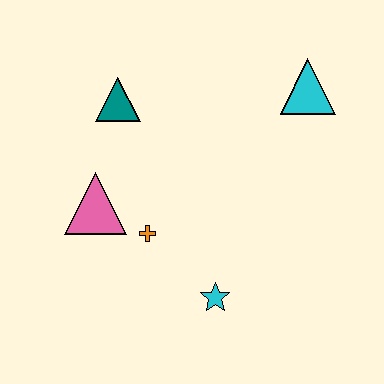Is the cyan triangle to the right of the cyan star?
Yes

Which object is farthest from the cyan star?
The cyan triangle is farthest from the cyan star.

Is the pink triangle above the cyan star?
Yes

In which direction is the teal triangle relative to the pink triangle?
The teal triangle is above the pink triangle.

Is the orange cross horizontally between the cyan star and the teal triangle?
Yes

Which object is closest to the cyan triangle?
The teal triangle is closest to the cyan triangle.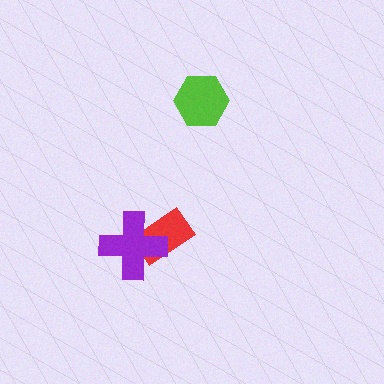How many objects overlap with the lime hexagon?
0 objects overlap with the lime hexagon.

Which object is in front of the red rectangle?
The purple cross is in front of the red rectangle.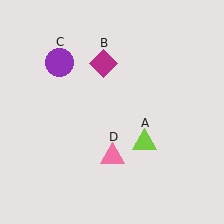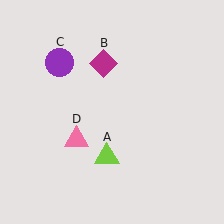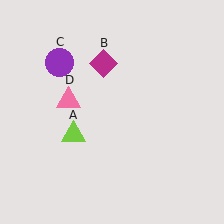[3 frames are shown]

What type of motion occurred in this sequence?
The lime triangle (object A), pink triangle (object D) rotated clockwise around the center of the scene.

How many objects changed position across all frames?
2 objects changed position: lime triangle (object A), pink triangle (object D).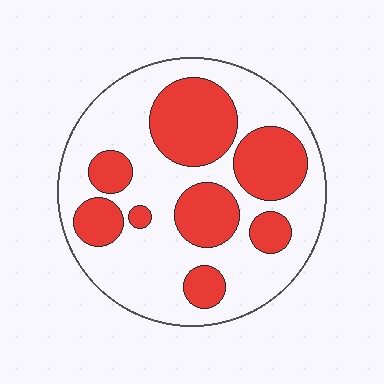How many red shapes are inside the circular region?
8.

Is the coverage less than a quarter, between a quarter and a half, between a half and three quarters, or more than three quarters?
Between a quarter and a half.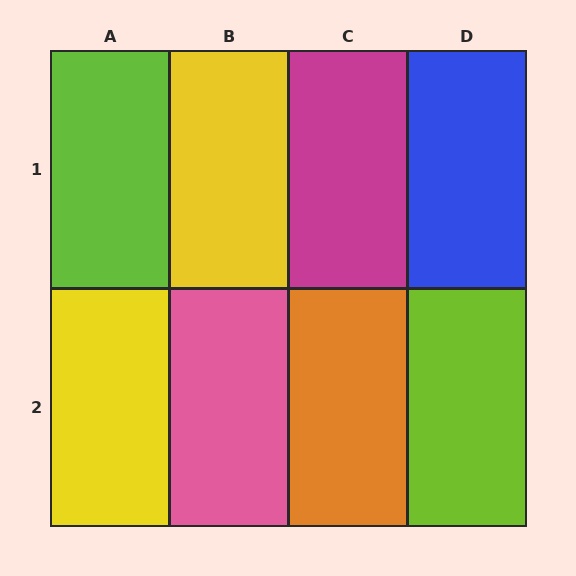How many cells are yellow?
2 cells are yellow.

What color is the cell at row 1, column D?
Blue.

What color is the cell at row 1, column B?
Yellow.